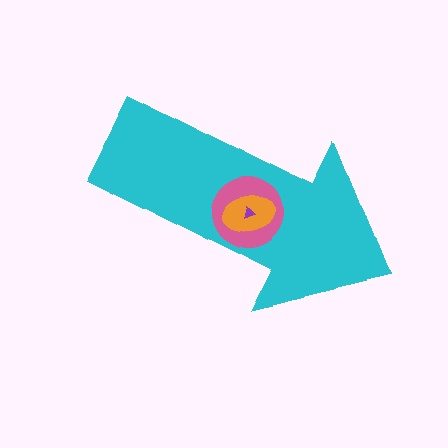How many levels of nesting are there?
4.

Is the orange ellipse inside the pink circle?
Yes.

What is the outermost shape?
The cyan arrow.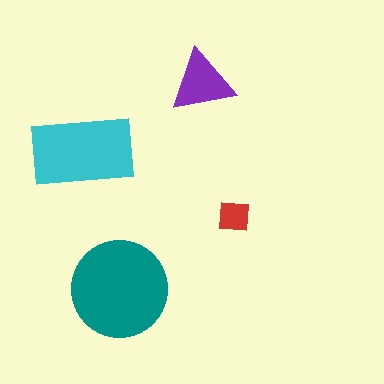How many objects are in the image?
There are 4 objects in the image.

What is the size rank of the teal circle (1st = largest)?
1st.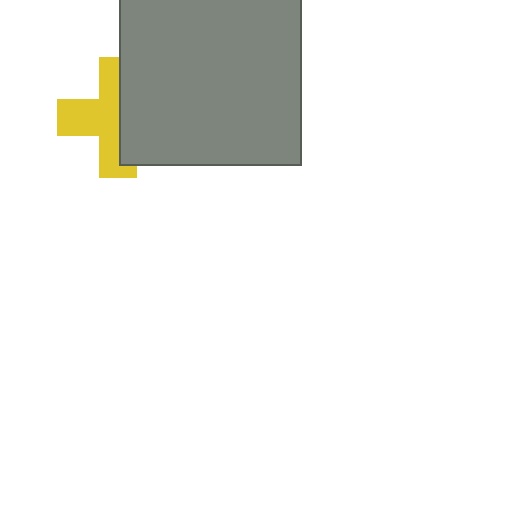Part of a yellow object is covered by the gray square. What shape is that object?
It is a cross.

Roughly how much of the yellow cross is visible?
About half of it is visible (roughly 54%).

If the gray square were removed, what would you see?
You would see the complete yellow cross.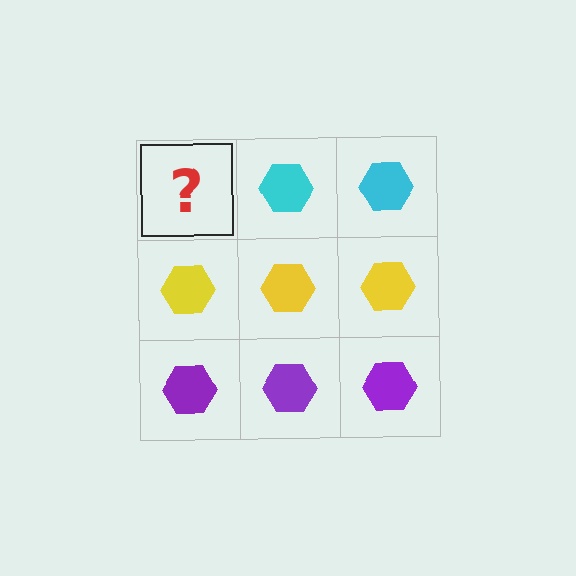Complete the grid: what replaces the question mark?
The question mark should be replaced with a cyan hexagon.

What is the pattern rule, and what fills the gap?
The rule is that each row has a consistent color. The gap should be filled with a cyan hexagon.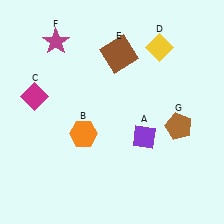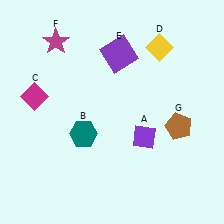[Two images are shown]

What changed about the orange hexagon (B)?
In Image 1, B is orange. In Image 2, it changed to teal.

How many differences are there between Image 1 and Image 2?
There are 2 differences between the two images.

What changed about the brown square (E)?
In Image 1, E is brown. In Image 2, it changed to purple.